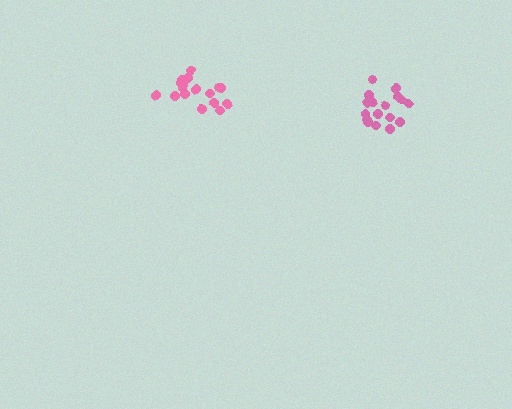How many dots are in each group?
Group 1: 17 dots, Group 2: 17 dots (34 total).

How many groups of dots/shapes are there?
There are 2 groups.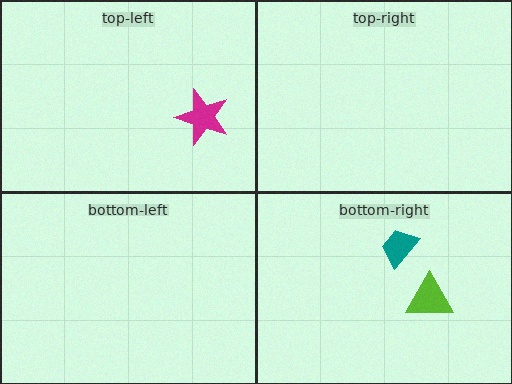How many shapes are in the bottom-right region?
2.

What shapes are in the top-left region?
The magenta star.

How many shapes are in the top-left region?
1.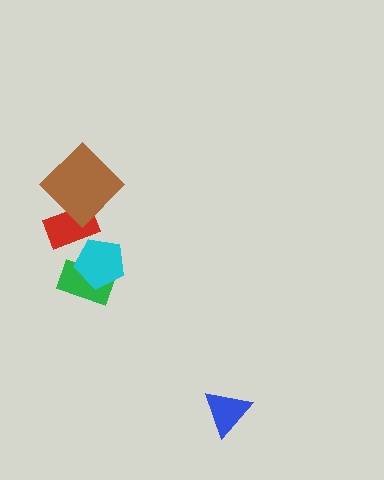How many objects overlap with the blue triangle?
0 objects overlap with the blue triangle.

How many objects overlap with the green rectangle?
1 object overlaps with the green rectangle.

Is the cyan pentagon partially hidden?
No, no other shape covers it.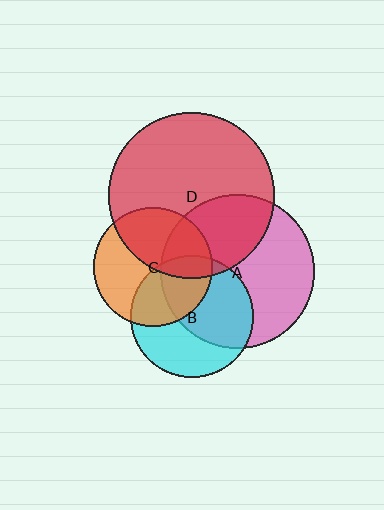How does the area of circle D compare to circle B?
Approximately 1.8 times.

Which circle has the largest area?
Circle D (red).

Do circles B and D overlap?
Yes.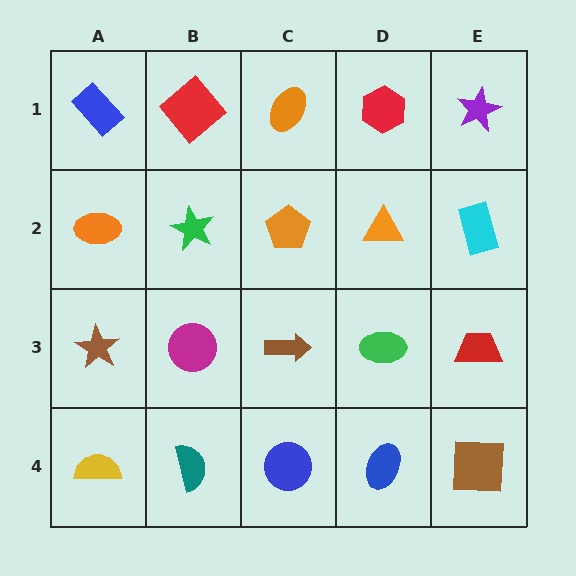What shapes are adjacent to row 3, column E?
A cyan rectangle (row 2, column E), a brown square (row 4, column E), a green ellipse (row 3, column D).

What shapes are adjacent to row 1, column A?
An orange ellipse (row 2, column A), a red diamond (row 1, column B).